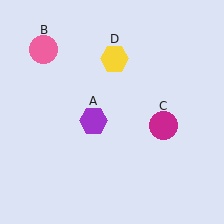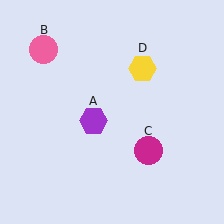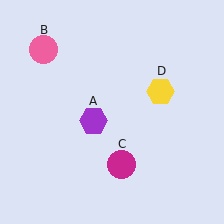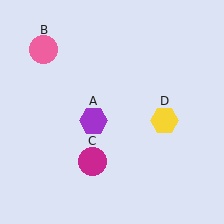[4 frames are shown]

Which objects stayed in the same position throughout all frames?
Purple hexagon (object A) and pink circle (object B) remained stationary.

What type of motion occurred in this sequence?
The magenta circle (object C), yellow hexagon (object D) rotated clockwise around the center of the scene.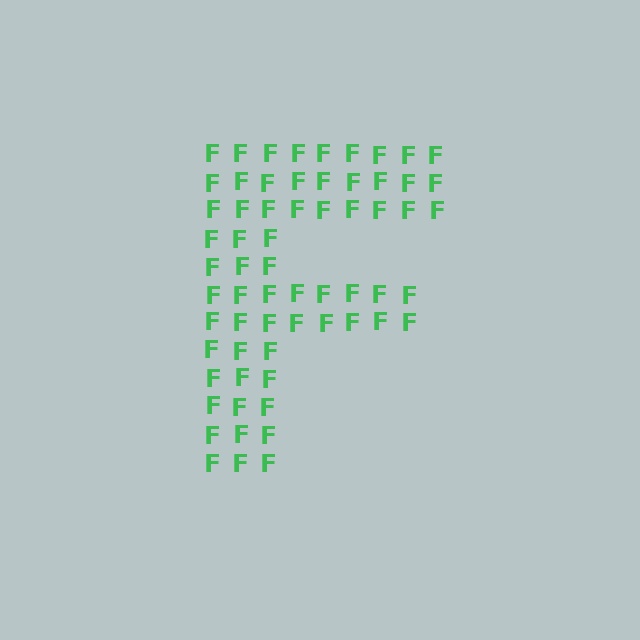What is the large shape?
The large shape is the letter F.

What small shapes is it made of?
It is made of small letter F's.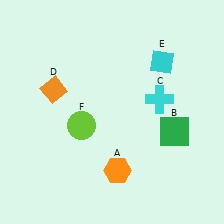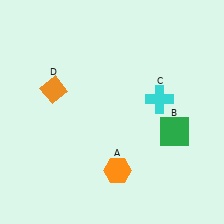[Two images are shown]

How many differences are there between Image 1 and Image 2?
There are 2 differences between the two images.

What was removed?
The cyan diamond (E), the lime circle (F) were removed in Image 2.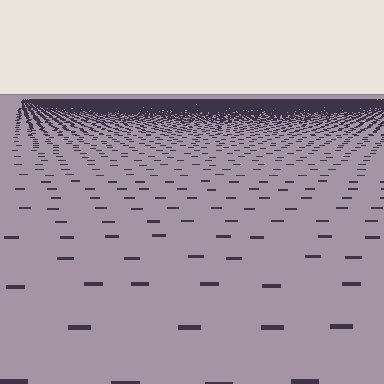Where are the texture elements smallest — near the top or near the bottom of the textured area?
Near the top.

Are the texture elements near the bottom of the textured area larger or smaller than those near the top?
Larger. Near the bottom, elements are closer to the viewer and appear at a bigger on-screen size.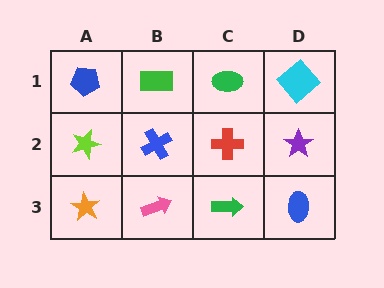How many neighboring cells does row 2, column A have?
3.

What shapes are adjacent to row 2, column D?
A cyan diamond (row 1, column D), a blue ellipse (row 3, column D), a red cross (row 2, column C).